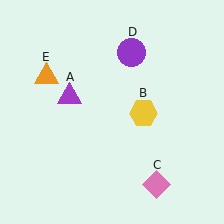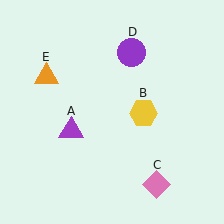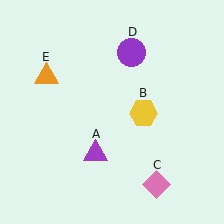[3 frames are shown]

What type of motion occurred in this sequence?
The purple triangle (object A) rotated counterclockwise around the center of the scene.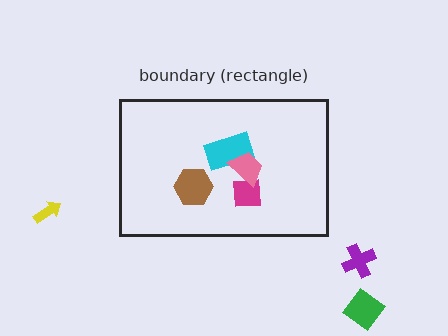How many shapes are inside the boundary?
4 inside, 3 outside.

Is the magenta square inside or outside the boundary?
Inside.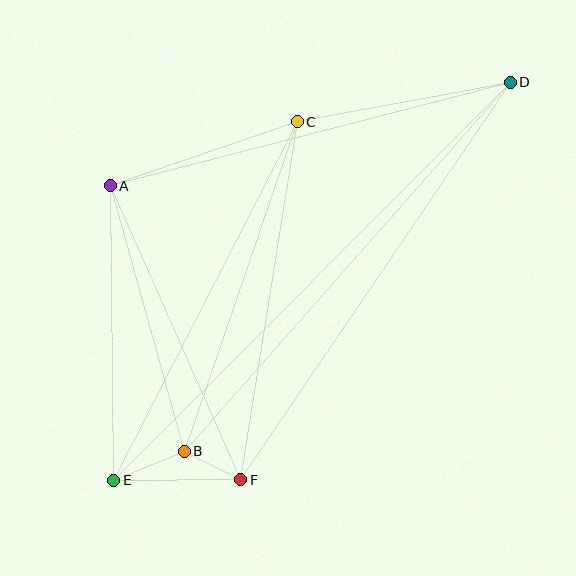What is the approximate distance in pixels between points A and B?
The distance between A and B is approximately 275 pixels.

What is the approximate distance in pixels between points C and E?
The distance between C and E is approximately 403 pixels.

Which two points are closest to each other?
Points B and F are closest to each other.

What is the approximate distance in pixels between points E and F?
The distance between E and F is approximately 127 pixels.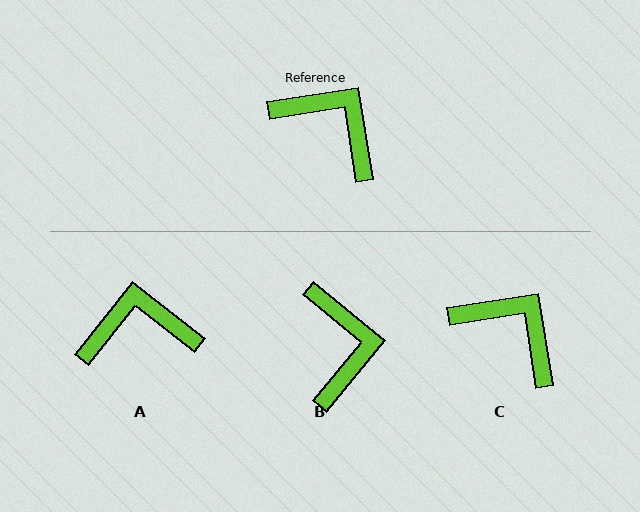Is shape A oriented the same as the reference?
No, it is off by about 43 degrees.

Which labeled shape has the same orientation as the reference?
C.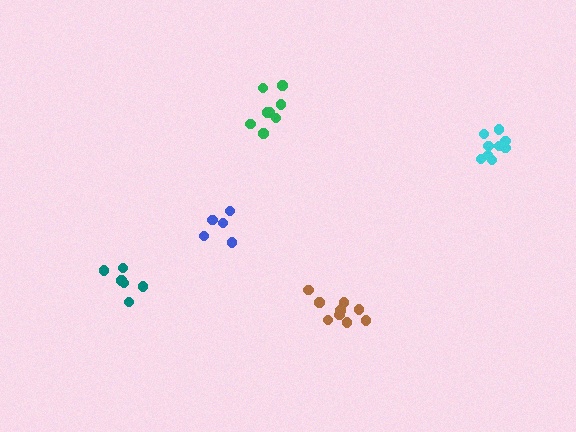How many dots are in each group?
Group 1: 8 dots, Group 2: 9 dots, Group 3: 5 dots, Group 4: 6 dots, Group 5: 9 dots (37 total).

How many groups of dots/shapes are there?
There are 5 groups.